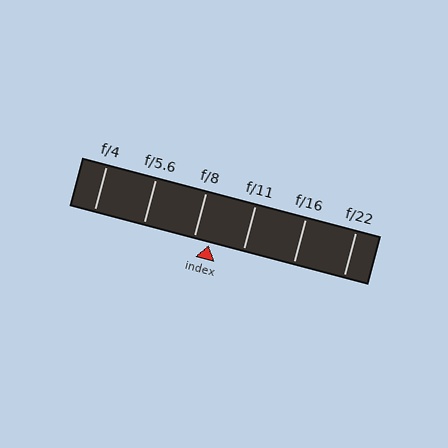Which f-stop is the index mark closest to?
The index mark is closest to f/8.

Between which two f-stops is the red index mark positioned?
The index mark is between f/8 and f/11.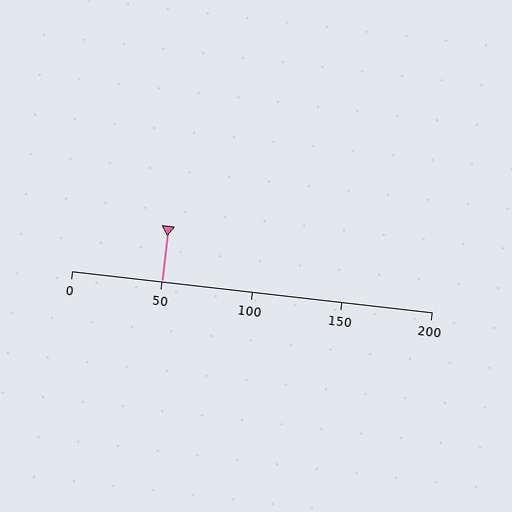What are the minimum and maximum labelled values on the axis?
The axis runs from 0 to 200.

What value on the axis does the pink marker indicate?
The marker indicates approximately 50.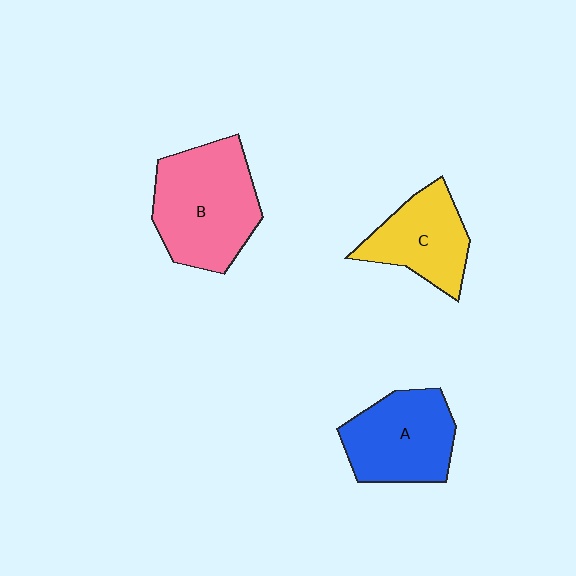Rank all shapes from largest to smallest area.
From largest to smallest: B (pink), A (blue), C (yellow).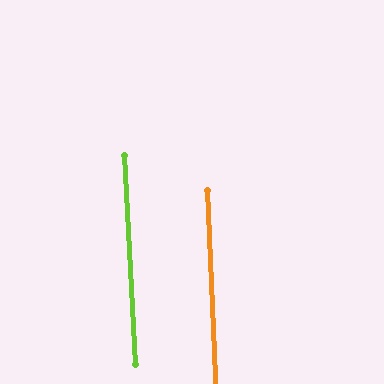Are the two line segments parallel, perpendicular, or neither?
Parallel — their directions differ by only 0.6°.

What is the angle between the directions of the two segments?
Approximately 1 degree.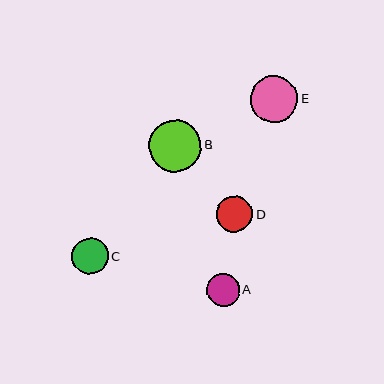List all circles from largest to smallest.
From largest to smallest: B, E, C, D, A.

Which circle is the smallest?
Circle A is the smallest with a size of approximately 33 pixels.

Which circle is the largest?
Circle B is the largest with a size of approximately 52 pixels.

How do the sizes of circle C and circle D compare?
Circle C and circle D are approximately the same size.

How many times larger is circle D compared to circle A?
Circle D is approximately 1.1 times the size of circle A.